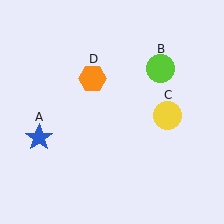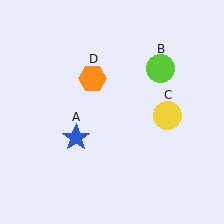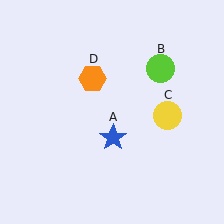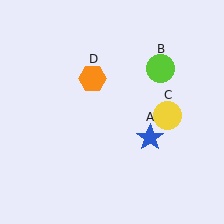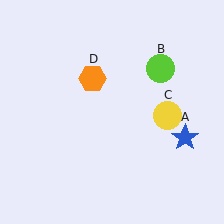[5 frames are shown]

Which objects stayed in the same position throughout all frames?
Lime circle (object B) and yellow circle (object C) and orange hexagon (object D) remained stationary.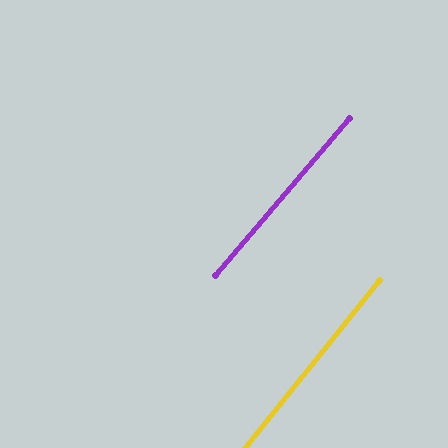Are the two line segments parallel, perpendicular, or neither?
Parallel — their directions differ by only 1.9°.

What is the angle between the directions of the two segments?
Approximately 2 degrees.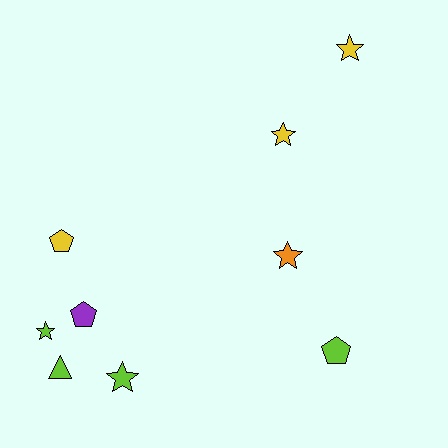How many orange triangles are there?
There are no orange triangles.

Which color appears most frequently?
Lime, with 4 objects.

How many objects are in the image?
There are 9 objects.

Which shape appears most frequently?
Star, with 5 objects.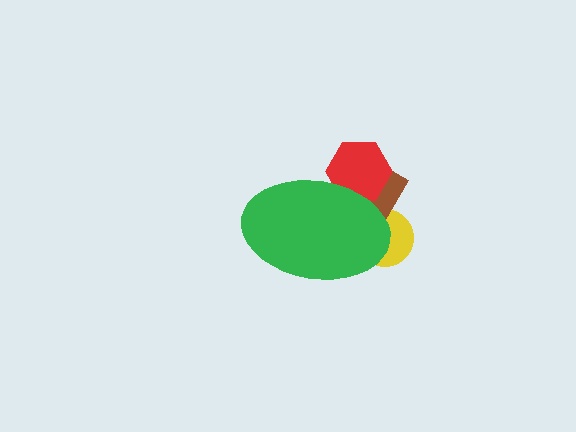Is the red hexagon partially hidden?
Yes, the red hexagon is partially hidden behind the green ellipse.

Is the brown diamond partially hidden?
Yes, the brown diamond is partially hidden behind the green ellipse.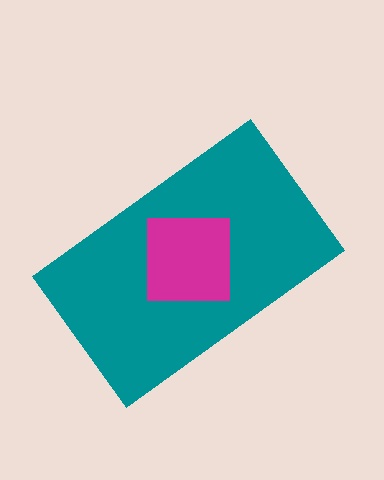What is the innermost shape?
The magenta square.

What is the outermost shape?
The teal rectangle.